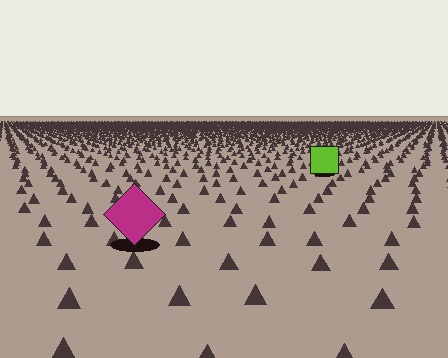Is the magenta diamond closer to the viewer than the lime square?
Yes. The magenta diamond is closer — you can tell from the texture gradient: the ground texture is coarser near it.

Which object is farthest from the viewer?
The lime square is farthest from the viewer. It appears smaller and the ground texture around it is denser.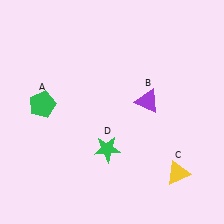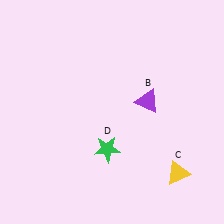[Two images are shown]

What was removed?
The green pentagon (A) was removed in Image 2.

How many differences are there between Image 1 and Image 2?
There is 1 difference between the two images.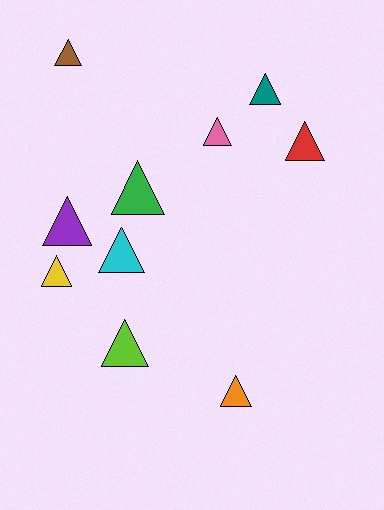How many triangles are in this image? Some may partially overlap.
There are 10 triangles.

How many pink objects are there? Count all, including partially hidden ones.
There is 1 pink object.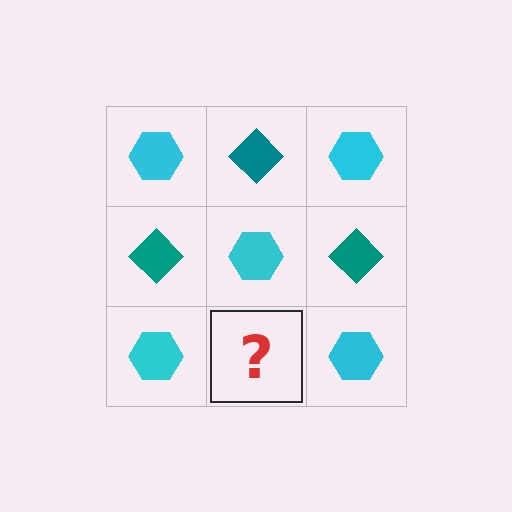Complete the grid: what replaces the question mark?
The question mark should be replaced with a teal diamond.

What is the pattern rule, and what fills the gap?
The rule is that it alternates cyan hexagon and teal diamond in a checkerboard pattern. The gap should be filled with a teal diamond.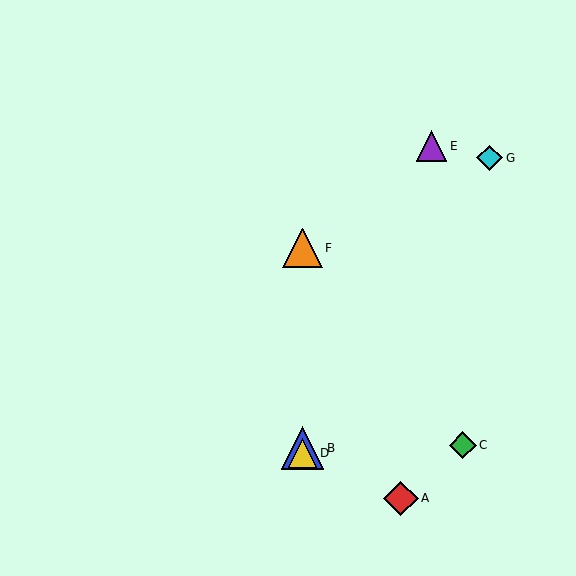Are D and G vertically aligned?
No, D is at x≈302 and G is at x≈490.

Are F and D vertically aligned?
Yes, both are at x≈302.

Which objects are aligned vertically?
Objects B, D, F are aligned vertically.